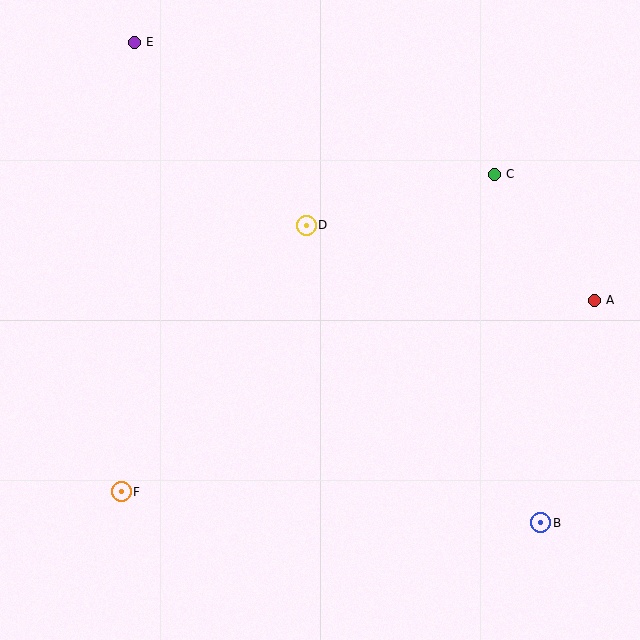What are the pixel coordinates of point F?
Point F is at (121, 492).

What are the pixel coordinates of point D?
Point D is at (306, 225).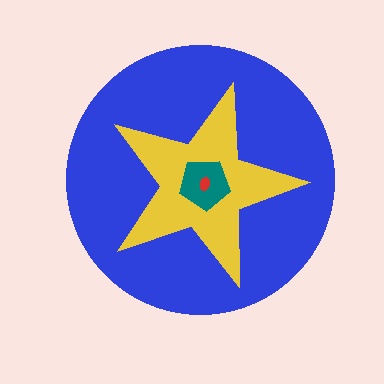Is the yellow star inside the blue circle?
Yes.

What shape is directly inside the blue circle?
The yellow star.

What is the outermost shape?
The blue circle.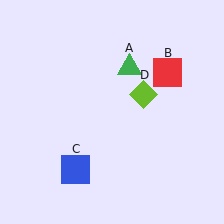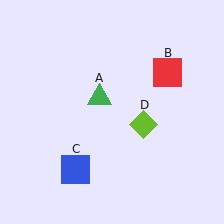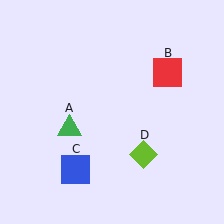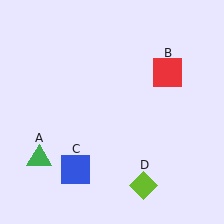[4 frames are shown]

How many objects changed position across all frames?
2 objects changed position: green triangle (object A), lime diamond (object D).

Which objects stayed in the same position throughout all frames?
Red square (object B) and blue square (object C) remained stationary.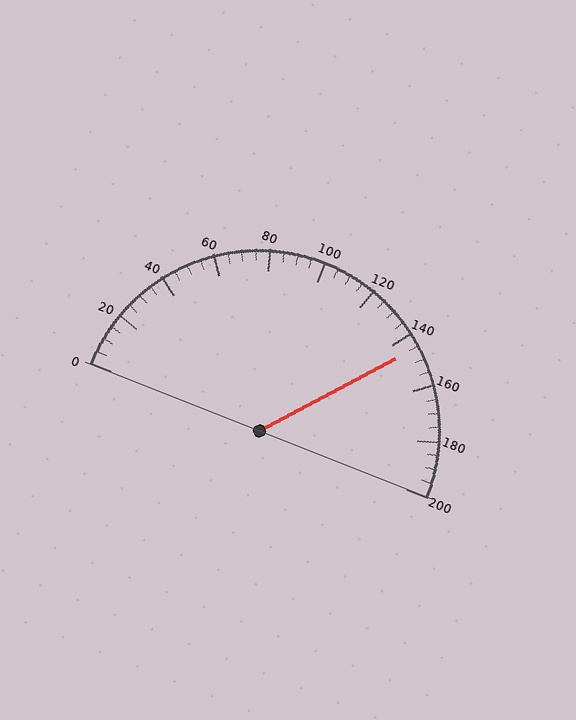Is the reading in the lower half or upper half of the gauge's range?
The reading is in the upper half of the range (0 to 200).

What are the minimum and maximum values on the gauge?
The gauge ranges from 0 to 200.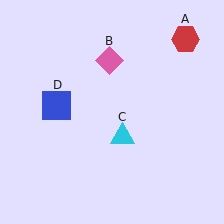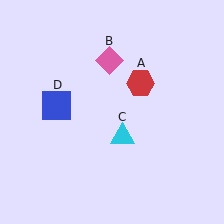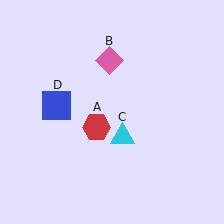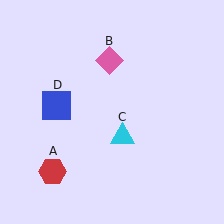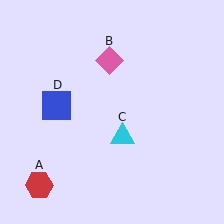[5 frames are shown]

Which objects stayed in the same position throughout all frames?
Pink diamond (object B) and cyan triangle (object C) and blue square (object D) remained stationary.